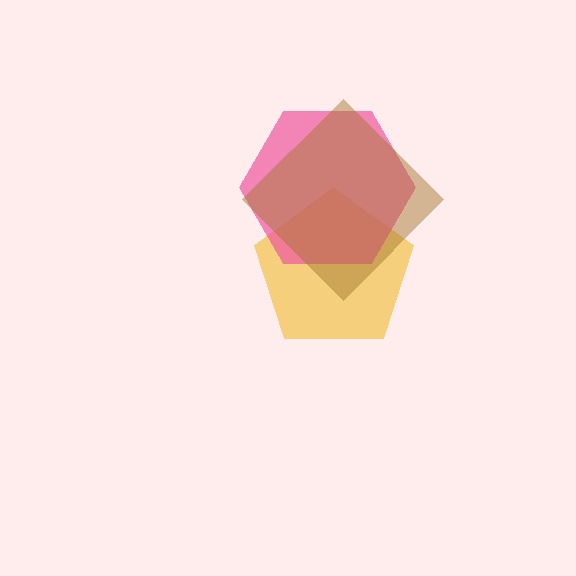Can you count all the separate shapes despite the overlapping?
Yes, there are 3 separate shapes.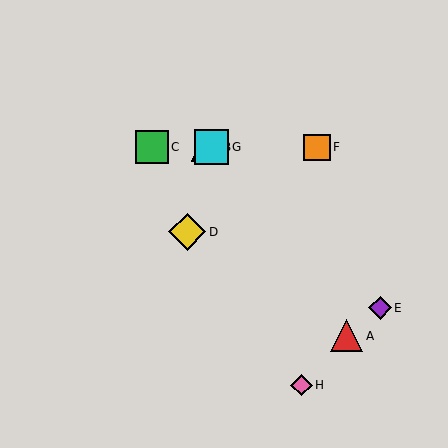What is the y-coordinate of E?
Object E is at y≈308.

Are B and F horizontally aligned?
Yes, both are at y≈147.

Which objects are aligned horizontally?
Objects B, C, F, G are aligned horizontally.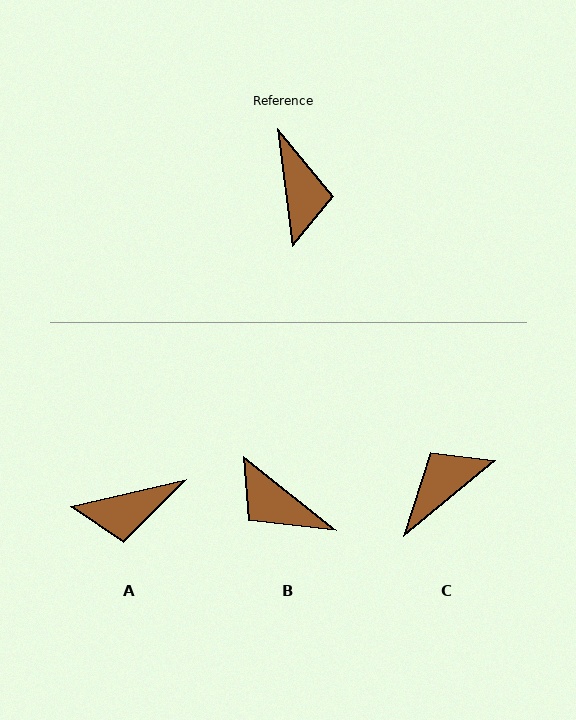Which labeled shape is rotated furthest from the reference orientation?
B, about 136 degrees away.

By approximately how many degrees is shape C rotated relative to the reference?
Approximately 122 degrees counter-clockwise.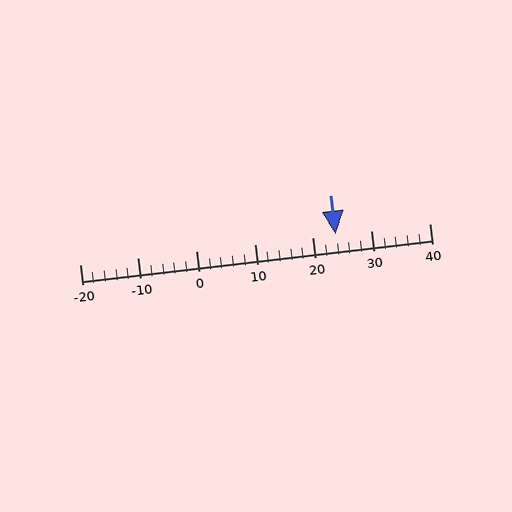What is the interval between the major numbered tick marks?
The major tick marks are spaced 10 units apart.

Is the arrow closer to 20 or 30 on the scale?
The arrow is closer to 20.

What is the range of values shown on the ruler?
The ruler shows values from -20 to 40.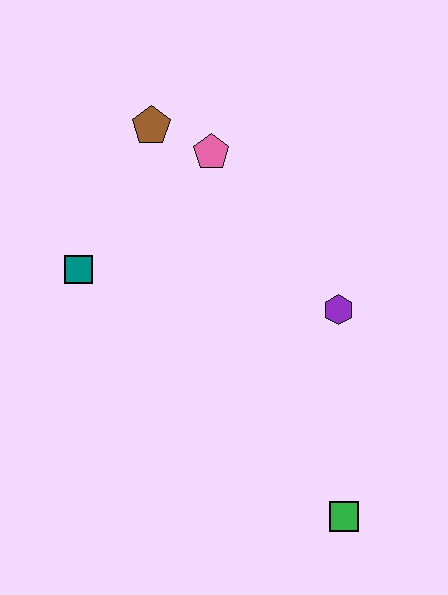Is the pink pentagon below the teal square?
No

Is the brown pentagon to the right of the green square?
No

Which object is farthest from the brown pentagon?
The green square is farthest from the brown pentagon.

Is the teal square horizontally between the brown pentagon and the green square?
No